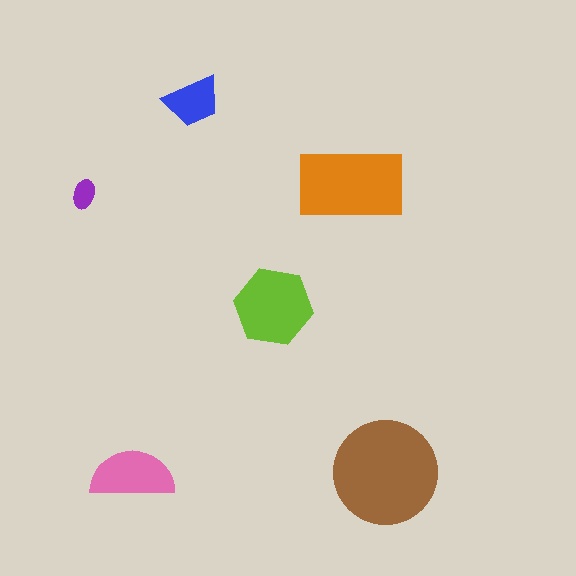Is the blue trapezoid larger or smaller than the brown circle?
Smaller.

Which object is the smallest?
The purple ellipse.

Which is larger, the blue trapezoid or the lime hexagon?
The lime hexagon.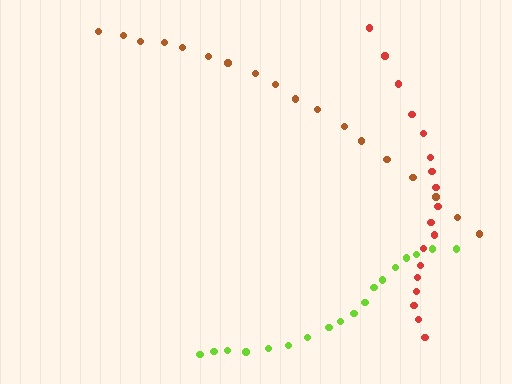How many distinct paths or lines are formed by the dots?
There are 3 distinct paths.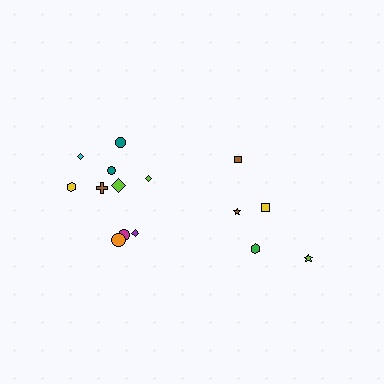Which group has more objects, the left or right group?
The left group.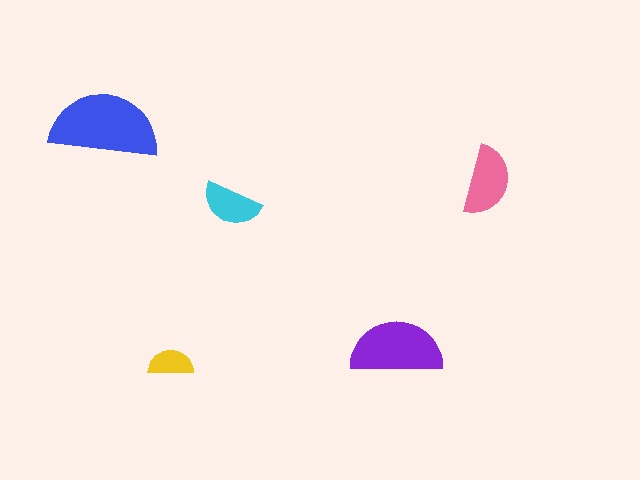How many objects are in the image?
There are 5 objects in the image.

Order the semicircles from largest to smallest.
the blue one, the purple one, the pink one, the cyan one, the yellow one.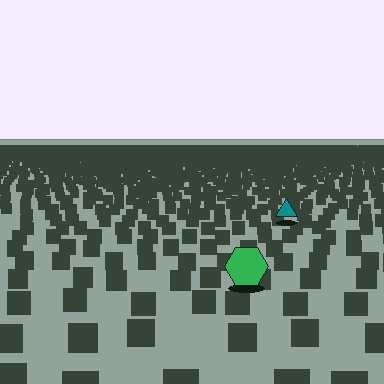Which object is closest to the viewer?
The green hexagon is closest. The texture marks near it are larger and more spread out.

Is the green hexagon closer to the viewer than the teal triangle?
Yes. The green hexagon is closer — you can tell from the texture gradient: the ground texture is coarser near it.